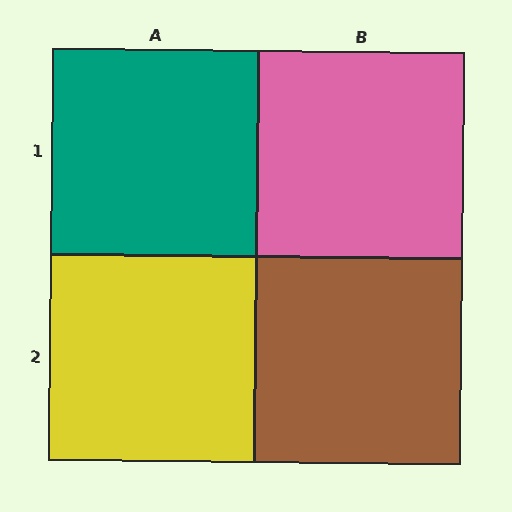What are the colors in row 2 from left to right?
Yellow, brown.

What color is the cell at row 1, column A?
Teal.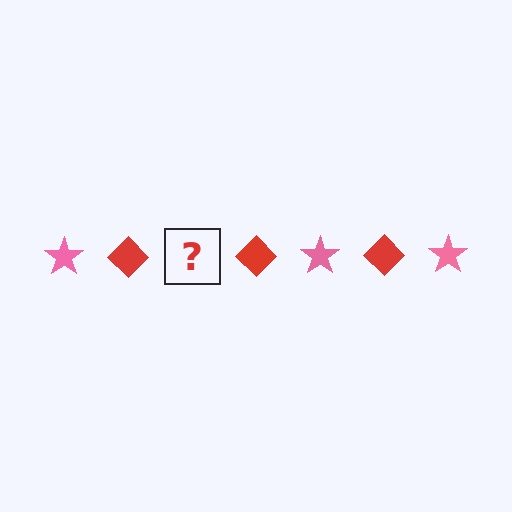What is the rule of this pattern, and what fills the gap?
The rule is that the pattern alternates between pink star and red diamond. The gap should be filled with a pink star.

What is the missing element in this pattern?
The missing element is a pink star.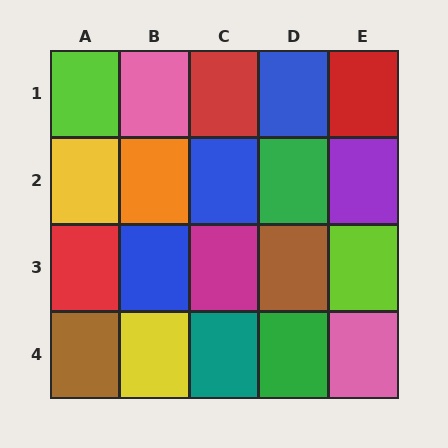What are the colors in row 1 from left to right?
Lime, pink, red, blue, red.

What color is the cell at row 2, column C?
Blue.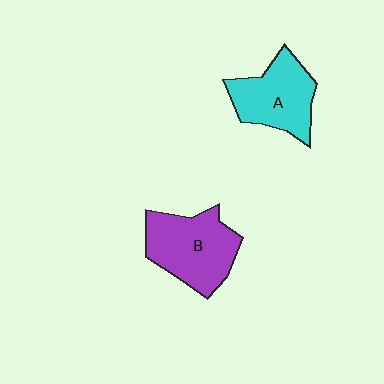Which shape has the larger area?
Shape B (purple).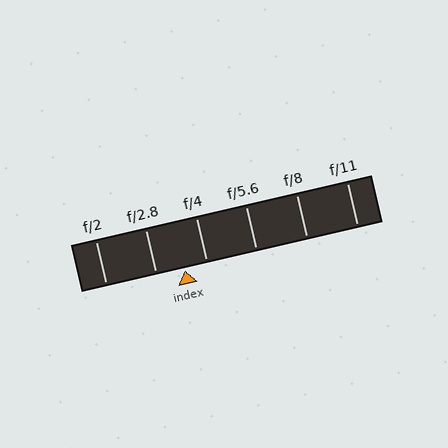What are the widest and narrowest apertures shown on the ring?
The widest aperture shown is f/2 and the narrowest is f/11.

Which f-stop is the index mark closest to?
The index mark is closest to f/4.